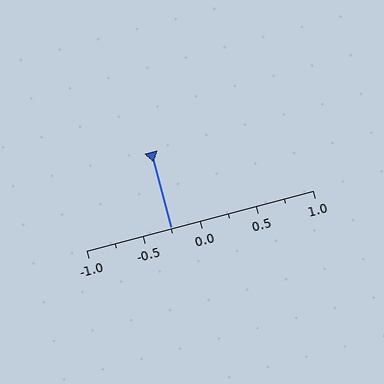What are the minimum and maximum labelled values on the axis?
The axis runs from -1.0 to 1.0.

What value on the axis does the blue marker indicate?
The marker indicates approximately -0.25.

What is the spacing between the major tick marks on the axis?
The major ticks are spaced 0.5 apart.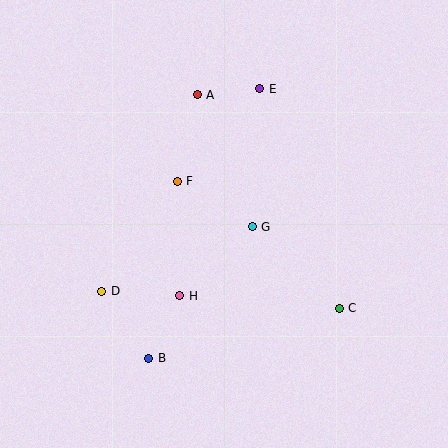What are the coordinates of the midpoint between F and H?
The midpoint between F and H is at (179, 239).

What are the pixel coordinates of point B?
Point B is at (149, 358).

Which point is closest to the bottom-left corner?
Point B is closest to the bottom-left corner.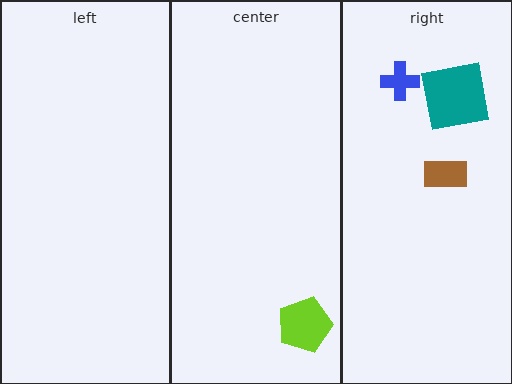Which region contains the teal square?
The right region.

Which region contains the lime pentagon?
The center region.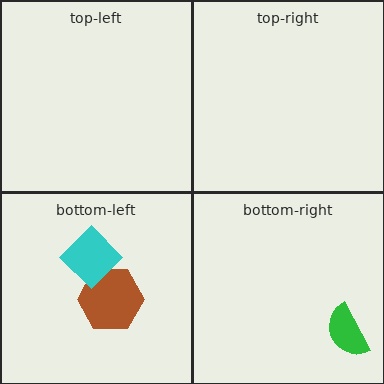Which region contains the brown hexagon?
The bottom-left region.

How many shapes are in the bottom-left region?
2.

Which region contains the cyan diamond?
The bottom-left region.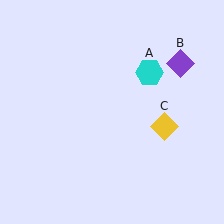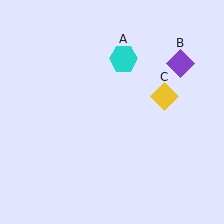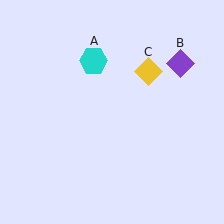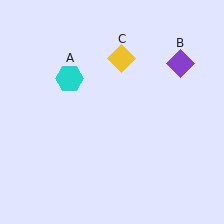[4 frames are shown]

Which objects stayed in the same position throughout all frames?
Purple diamond (object B) remained stationary.